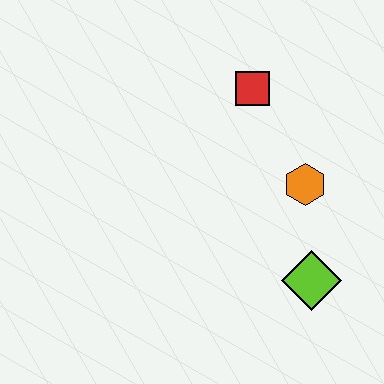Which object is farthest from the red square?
The lime diamond is farthest from the red square.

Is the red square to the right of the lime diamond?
No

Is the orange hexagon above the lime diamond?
Yes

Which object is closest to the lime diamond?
The orange hexagon is closest to the lime diamond.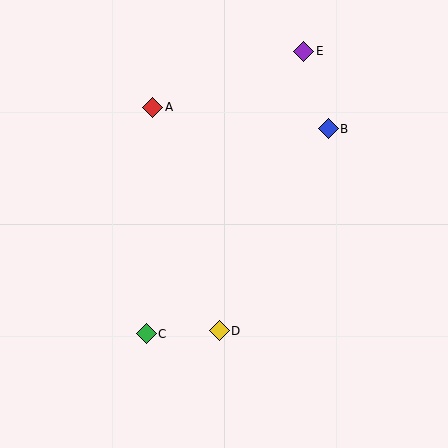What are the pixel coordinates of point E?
Point E is at (304, 51).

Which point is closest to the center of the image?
Point D at (219, 331) is closest to the center.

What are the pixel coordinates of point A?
Point A is at (153, 107).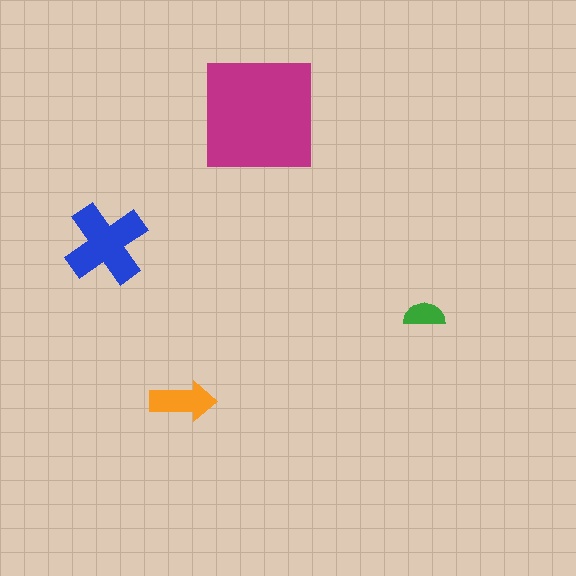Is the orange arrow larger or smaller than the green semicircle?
Larger.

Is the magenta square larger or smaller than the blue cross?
Larger.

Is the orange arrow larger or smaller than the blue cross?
Smaller.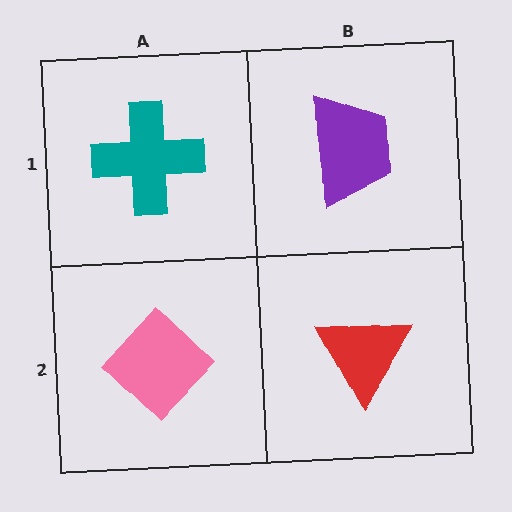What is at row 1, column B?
A purple trapezoid.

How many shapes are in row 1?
2 shapes.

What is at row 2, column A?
A pink diamond.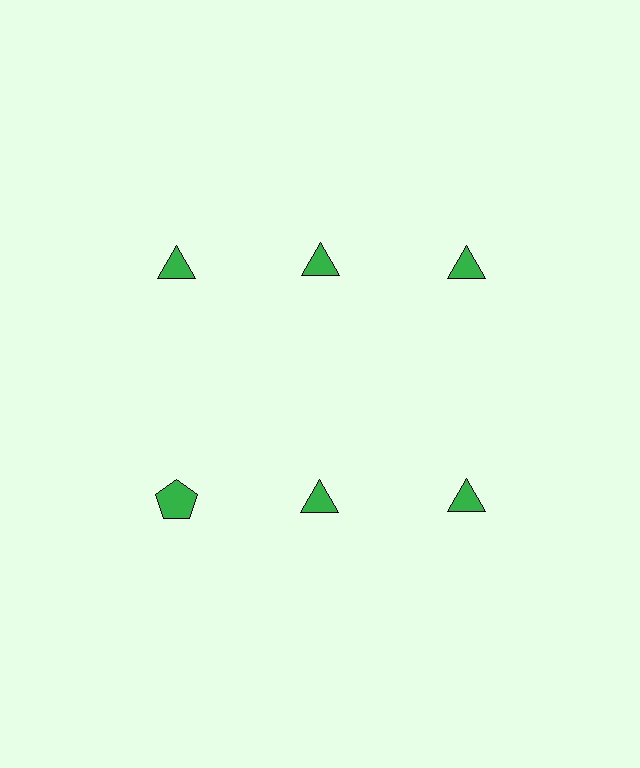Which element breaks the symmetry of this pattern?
The green pentagon in the second row, leftmost column breaks the symmetry. All other shapes are green triangles.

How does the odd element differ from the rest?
It has a different shape: pentagon instead of triangle.